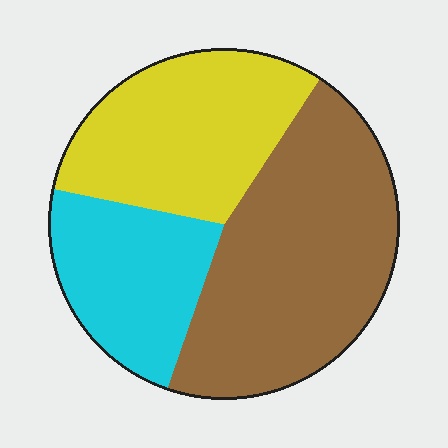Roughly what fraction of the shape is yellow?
Yellow covers roughly 30% of the shape.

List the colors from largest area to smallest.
From largest to smallest: brown, yellow, cyan.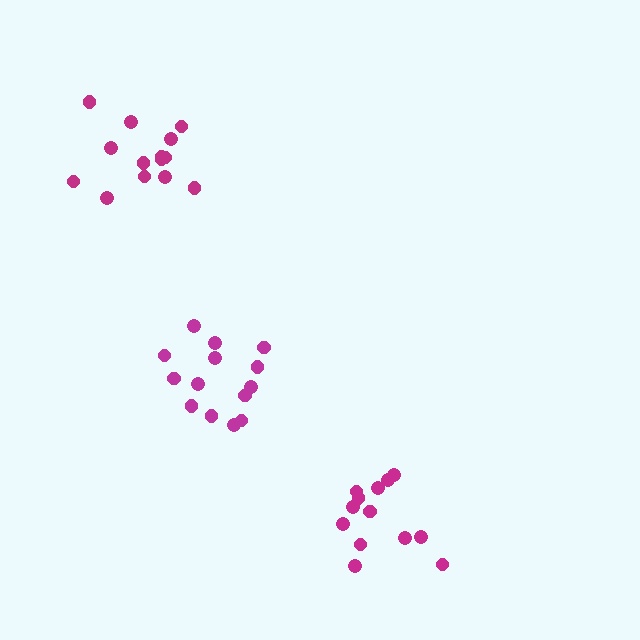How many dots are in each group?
Group 1: 14 dots, Group 2: 13 dots, Group 3: 14 dots (41 total).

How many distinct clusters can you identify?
There are 3 distinct clusters.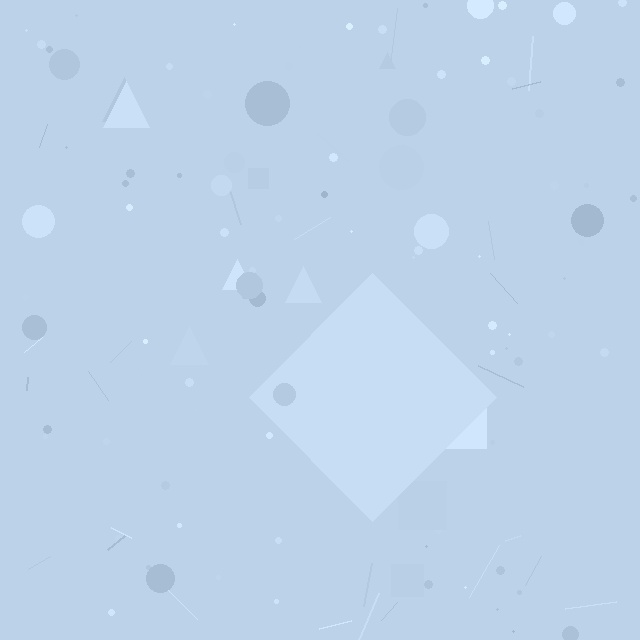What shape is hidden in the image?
A diamond is hidden in the image.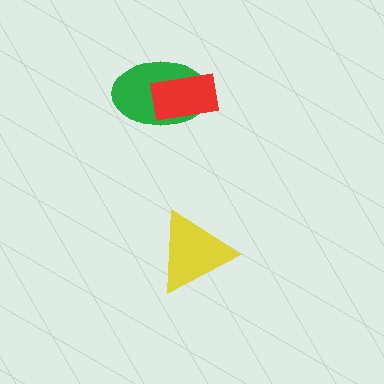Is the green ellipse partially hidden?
Yes, it is partially covered by another shape.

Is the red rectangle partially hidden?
No, no other shape covers it.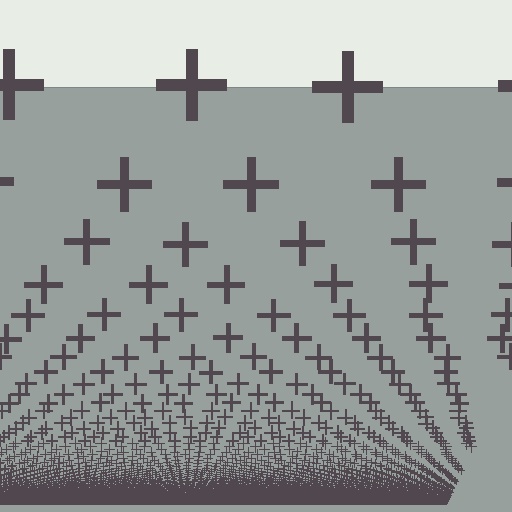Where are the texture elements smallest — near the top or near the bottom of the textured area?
Near the bottom.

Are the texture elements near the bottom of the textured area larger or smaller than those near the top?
Smaller. The gradient is inverted — elements near the bottom are smaller and denser.